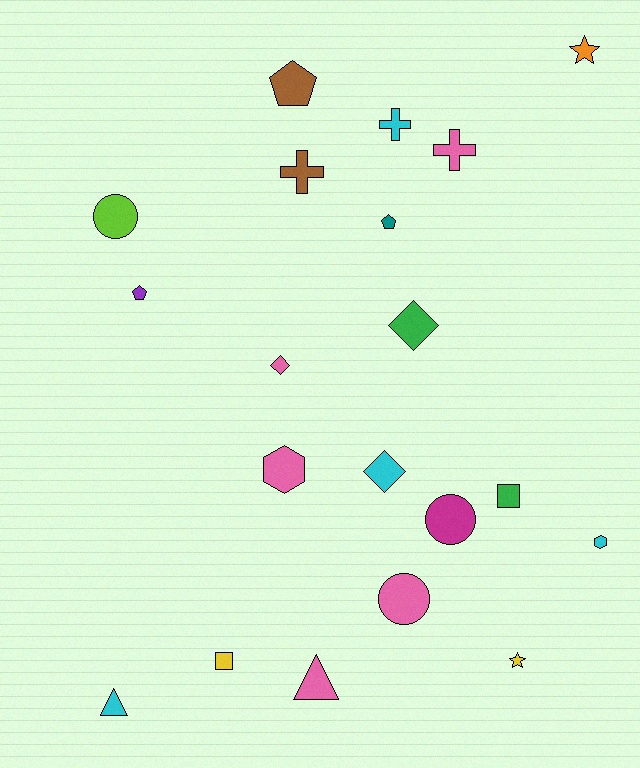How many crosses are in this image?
There are 3 crosses.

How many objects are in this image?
There are 20 objects.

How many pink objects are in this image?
There are 5 pink objects.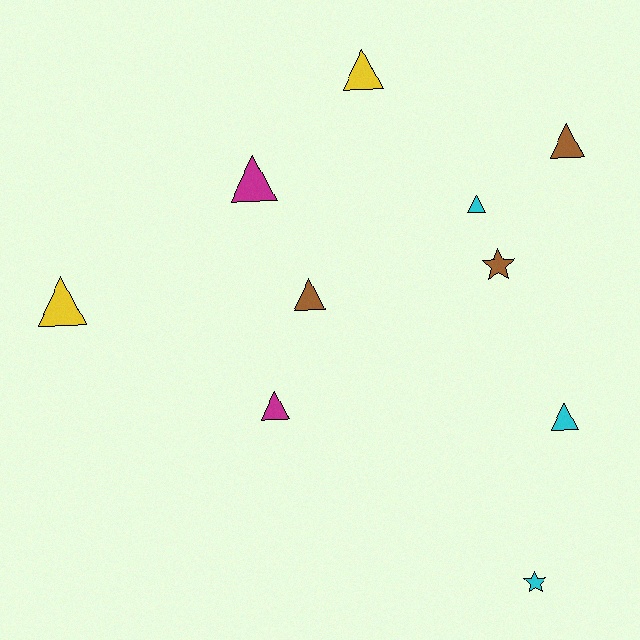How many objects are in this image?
There are 10 objects.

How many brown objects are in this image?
There are 3 brown objects.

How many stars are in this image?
There are 2 stars.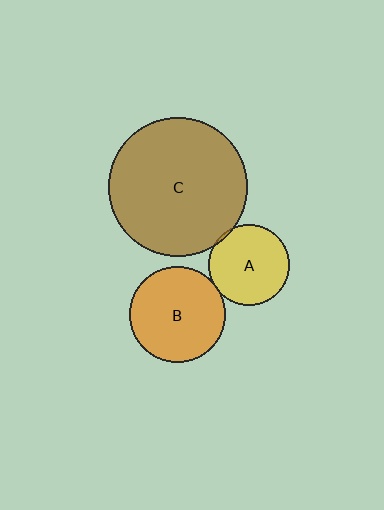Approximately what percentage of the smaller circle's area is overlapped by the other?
Approximately 5%.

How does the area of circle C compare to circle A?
Approximately 2.9 times.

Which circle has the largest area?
Circle C (brown).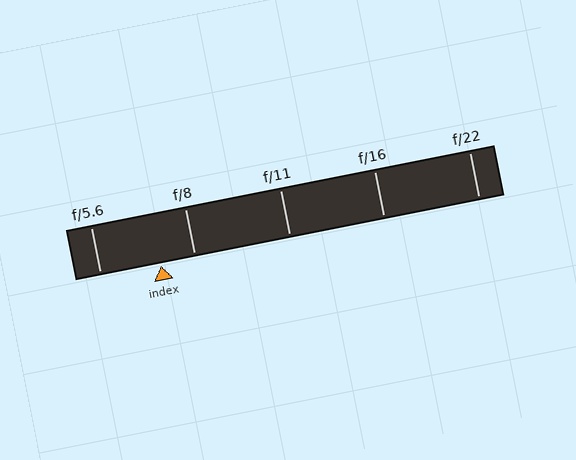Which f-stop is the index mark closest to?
The index mark is closest to f/8.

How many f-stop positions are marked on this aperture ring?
There are 5 f-stop positions marked.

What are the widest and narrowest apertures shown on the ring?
The widest aperture shown is f/5.6 and the narrowest is f/22.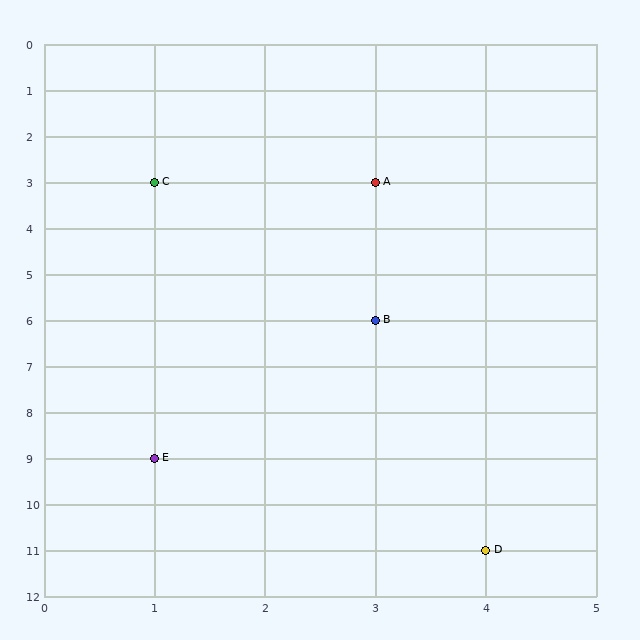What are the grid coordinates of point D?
Point D is at grid coordinates (4, 11).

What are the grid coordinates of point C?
Point C is at grid coordinates (1, 3).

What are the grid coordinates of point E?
Point E is at grid coordinates (1, 9).